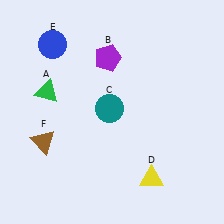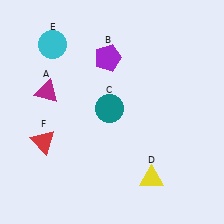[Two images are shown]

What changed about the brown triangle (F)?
In Image 1, F is brown. In Image 2, it changed to red.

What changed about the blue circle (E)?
In Image 1, E is blue. In Image 2, it changed to cyan.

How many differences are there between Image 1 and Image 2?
There are 3 differences between the two images.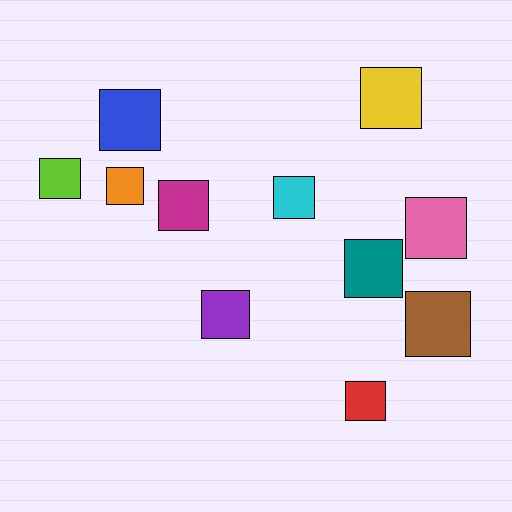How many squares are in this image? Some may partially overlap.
There are 11 squares.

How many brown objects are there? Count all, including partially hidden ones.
There is 1 brown object.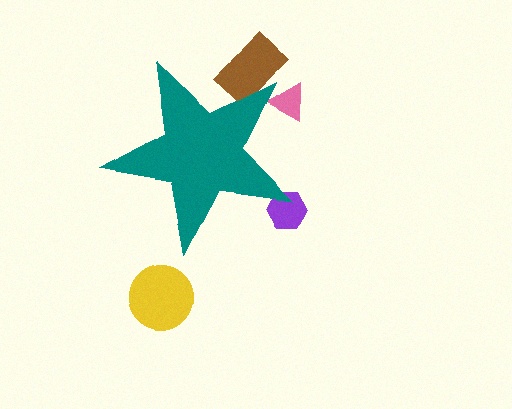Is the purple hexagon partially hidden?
Yes, the purple hexagon is partially hidden behind the teal star.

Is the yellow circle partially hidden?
No, the yellow circle is fully visible.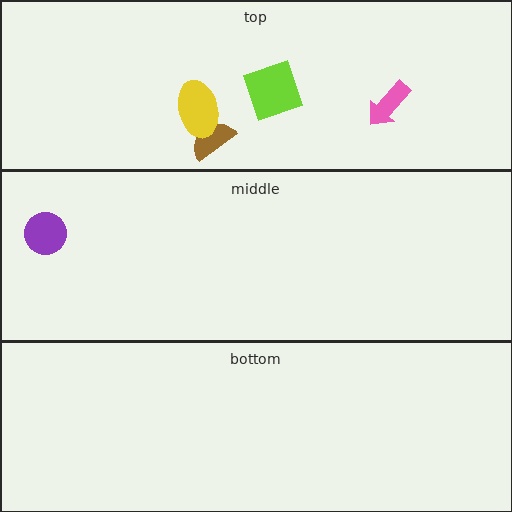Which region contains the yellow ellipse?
The top region.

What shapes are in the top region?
The brown semicircle, the yellow ellipse, the lime square, the pink arrow.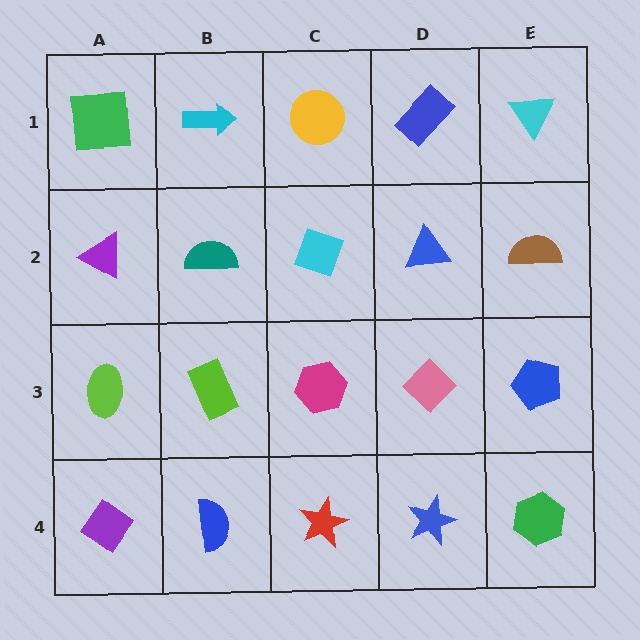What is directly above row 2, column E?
A cyan triangle.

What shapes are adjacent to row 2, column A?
A green square (row 1, column A), a lime ellipse (row 3, column A), a teal semicircle (row 2, column B).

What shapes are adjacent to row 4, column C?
A magenta hexagon (row 3, column C), a blue semicircle (row 4, column B), a blue star (row 4, column D).